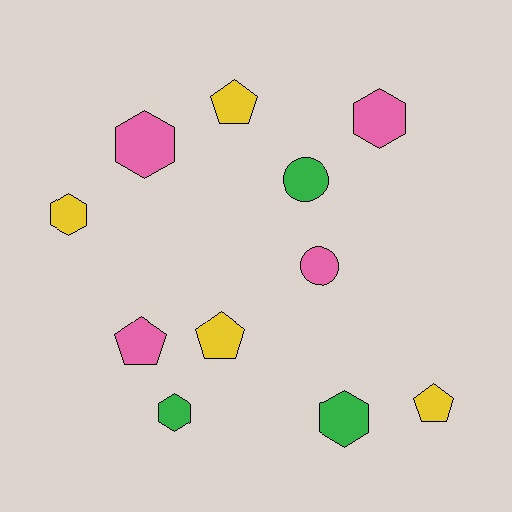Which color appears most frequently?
Pink, with 4 objects.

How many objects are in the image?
There are 11 objects.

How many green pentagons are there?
There are no green pentagons.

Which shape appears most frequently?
Hexagon, with 5 objects.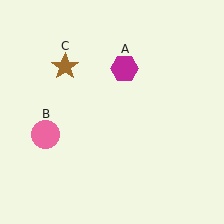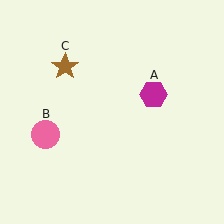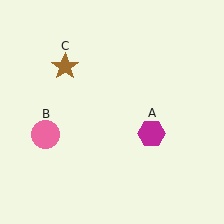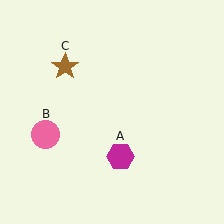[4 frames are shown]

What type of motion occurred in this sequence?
The magenta hexagon (object A) rotated clockwise around the center of the scene.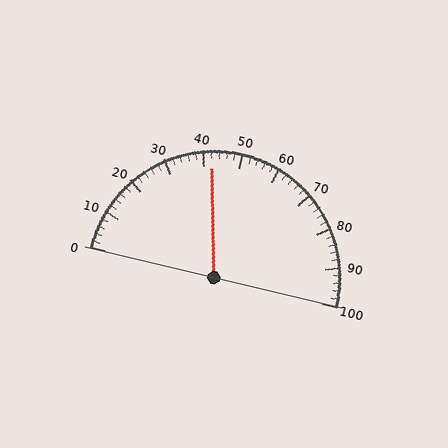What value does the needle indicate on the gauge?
The needle indicates approximately 42.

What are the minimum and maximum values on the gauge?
The gauge ranges from 0 to 100.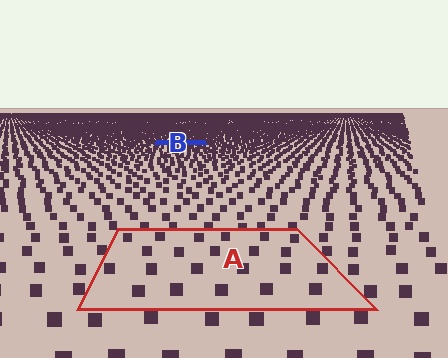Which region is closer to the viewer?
Region A is closer. The texture elements there are larger and more spread out.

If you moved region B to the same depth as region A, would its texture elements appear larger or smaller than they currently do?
They would appear larger. At a closer depth, the same texture elements are projected at a bigger on-screen size.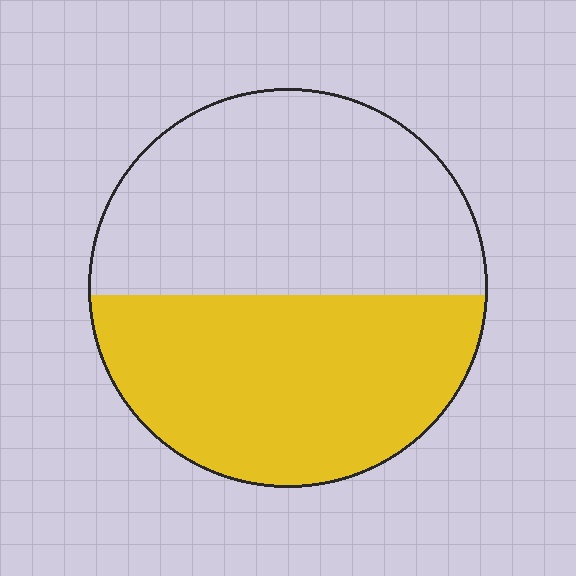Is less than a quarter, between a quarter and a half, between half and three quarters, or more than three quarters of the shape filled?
Between a quarter and a half.